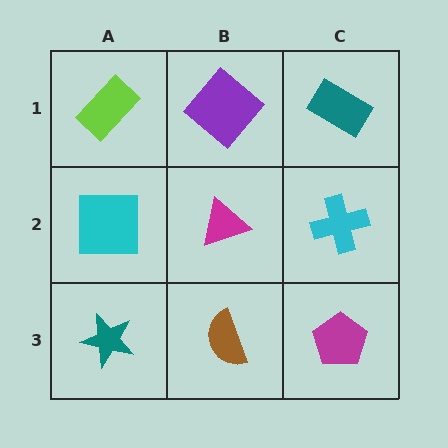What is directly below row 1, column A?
A cyan square.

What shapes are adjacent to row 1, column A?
A cyan square (row 2, column A), a purple diamond (row 1, column B).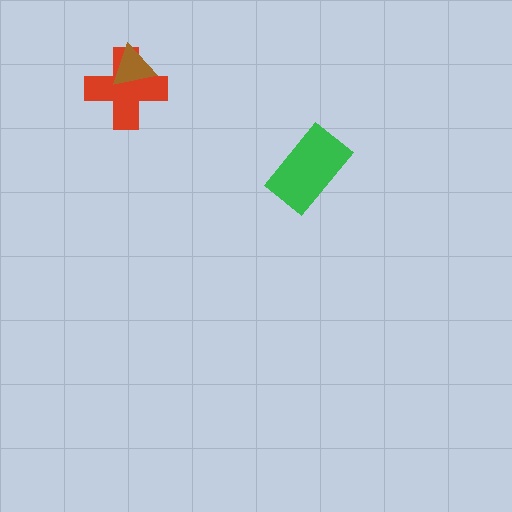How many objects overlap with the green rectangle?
0 objects overlap with the green rectangle.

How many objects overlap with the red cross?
1 object overlaps with the red cross.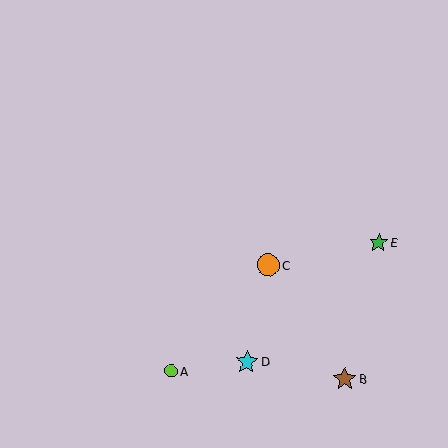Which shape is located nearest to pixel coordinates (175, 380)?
The lime circle (labeled A) at (171, 371) is nearest to that location.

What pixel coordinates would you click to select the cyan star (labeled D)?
Click at (247, 362) to select the cyan star D.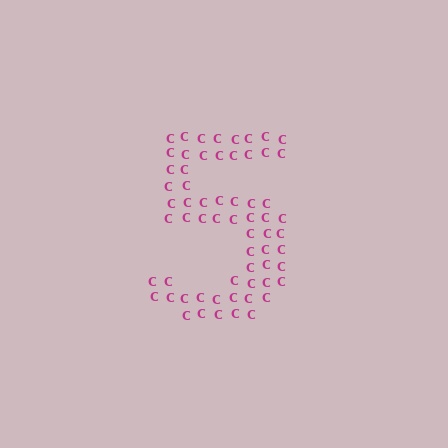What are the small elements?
The small elements are letter C's.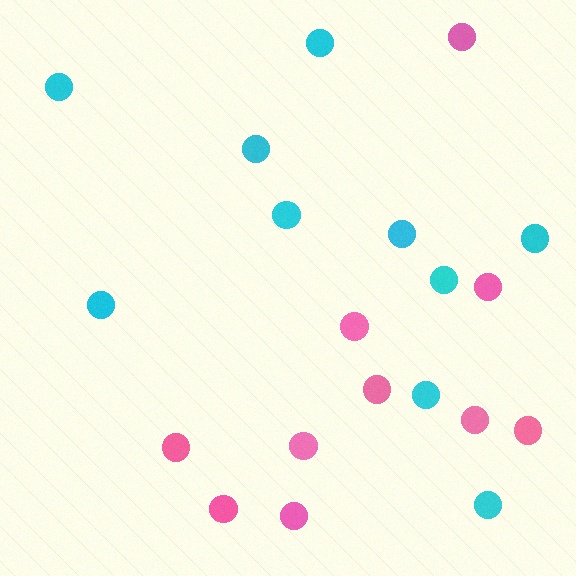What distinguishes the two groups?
There are 2 groups: one group of pink circles (10) and one group of cyan circles (10).